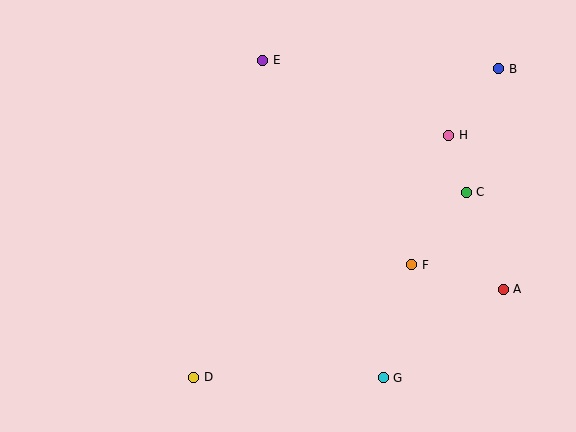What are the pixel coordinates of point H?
Point H is at (449, 135).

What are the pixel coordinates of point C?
Point C is at (466, 193).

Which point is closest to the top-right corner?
Point B is closest to the top-right corner.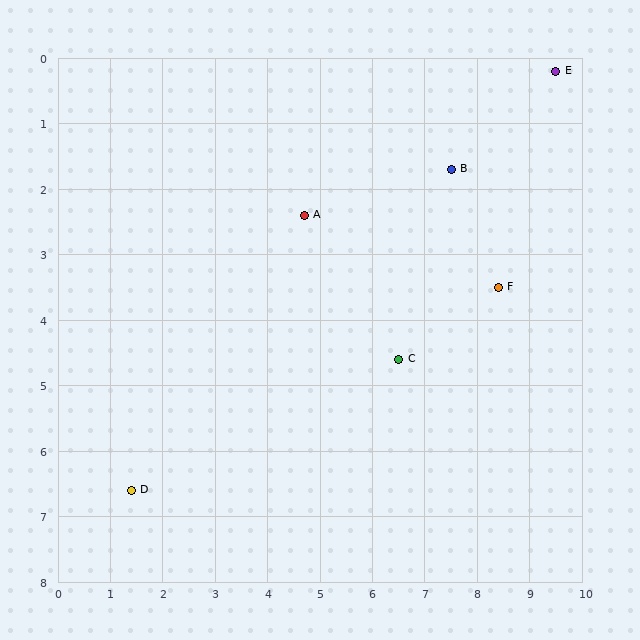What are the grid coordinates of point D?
Point D is at approximately (1.4, 6.6).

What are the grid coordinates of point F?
Point F is at approximately (8.4, 3.5).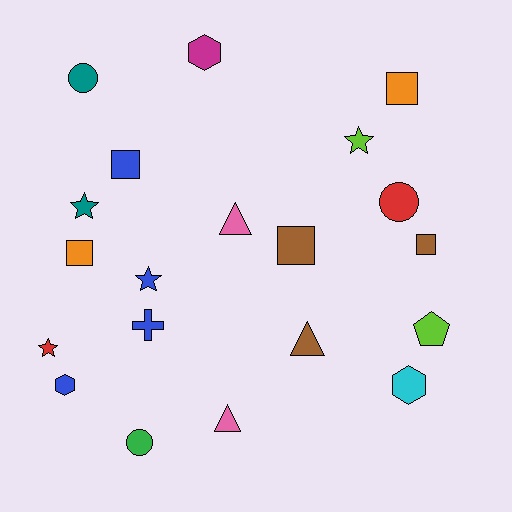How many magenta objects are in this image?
There is 1 magenta object.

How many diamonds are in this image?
There are no diamonds.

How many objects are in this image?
There are 20 objects.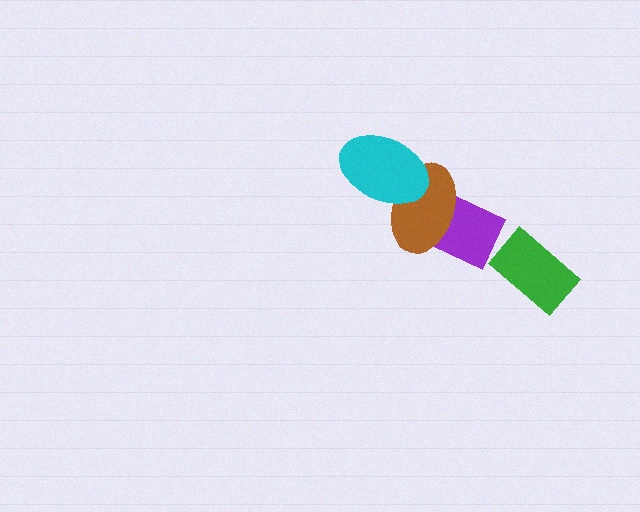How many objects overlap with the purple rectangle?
1 object overlaps with the purple rectangle.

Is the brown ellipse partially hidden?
Yes, it is partially covered by another shape.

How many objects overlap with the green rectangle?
0 objects overlap with the green rectangle.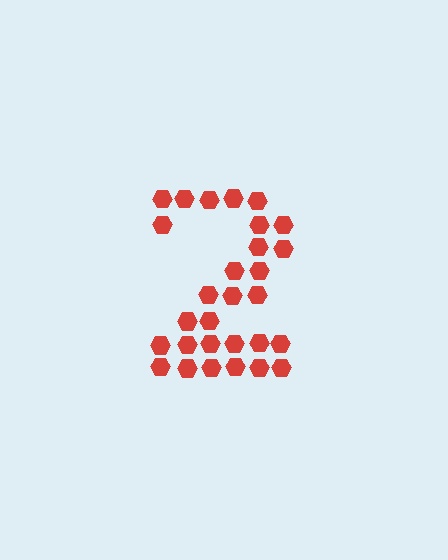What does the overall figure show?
The overall figure shows the digit 2.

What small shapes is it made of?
It is made of small hexagons.